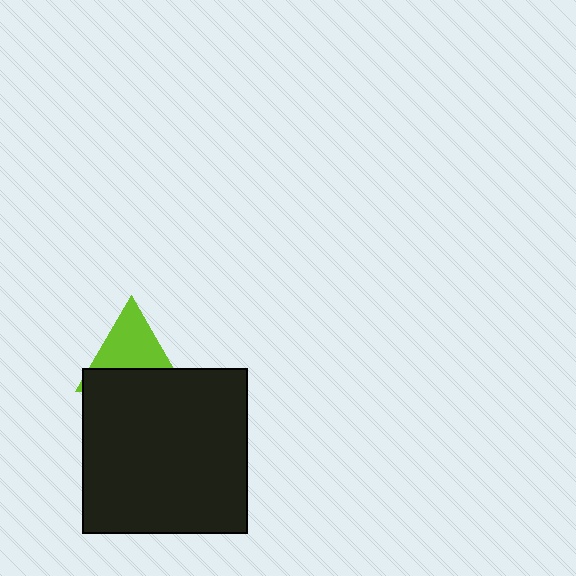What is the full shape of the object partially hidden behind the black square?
The partially hidden object is a lime triangle.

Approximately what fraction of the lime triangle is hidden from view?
Roughly 43% of the lime triangle is hidden behind the black square.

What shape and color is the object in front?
The object in front is a black square.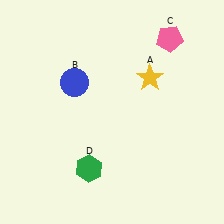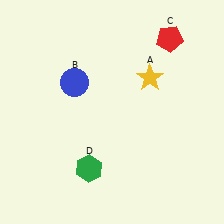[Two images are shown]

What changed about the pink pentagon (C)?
In Image 1, C is pink. In Image 2, it changed to red.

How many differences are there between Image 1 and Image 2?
There is 1 difference between the two images.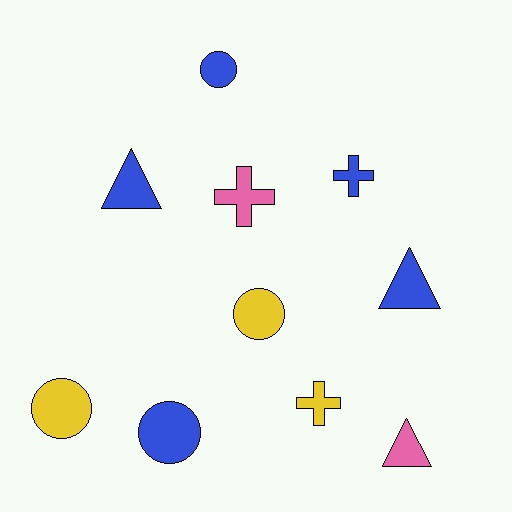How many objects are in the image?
There are 10 objects.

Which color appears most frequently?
Blue, with 5 objects.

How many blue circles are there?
There are 2 blue circles.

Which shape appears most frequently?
Circle, with 4 objects.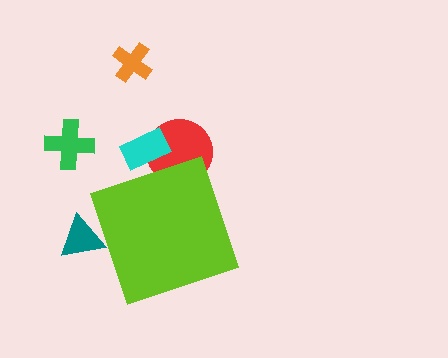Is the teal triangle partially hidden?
Yes, the teal triangle is partially hidden behind the lime diamond.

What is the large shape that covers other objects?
A lime diamond.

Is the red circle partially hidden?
Yes, the red circle is partially hidden behind the lime diamond.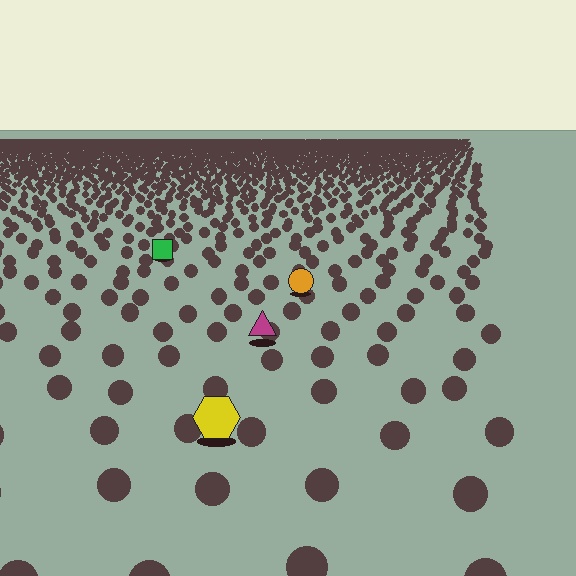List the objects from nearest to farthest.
From nearest to farthest: the yellow hexagon, the magenta triangle, the orange circle, the green square.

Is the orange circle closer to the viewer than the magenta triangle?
No. The magenta triangle is closer — you can tell from the texture gradient: the ground texture is coarser near it.